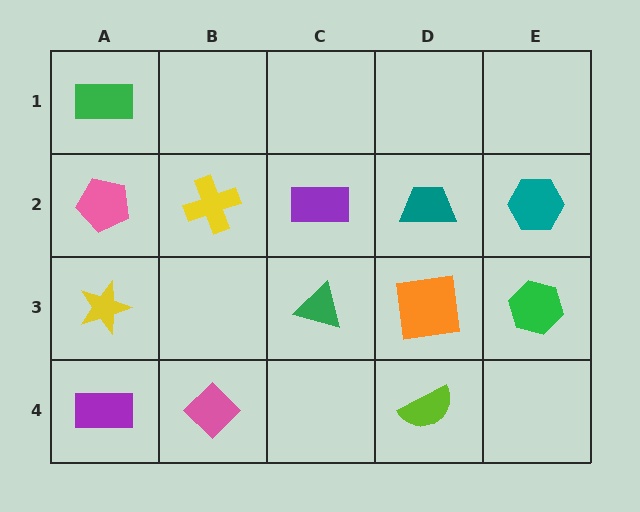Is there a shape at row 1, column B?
No, that cell is empty.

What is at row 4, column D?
A lime semicircle.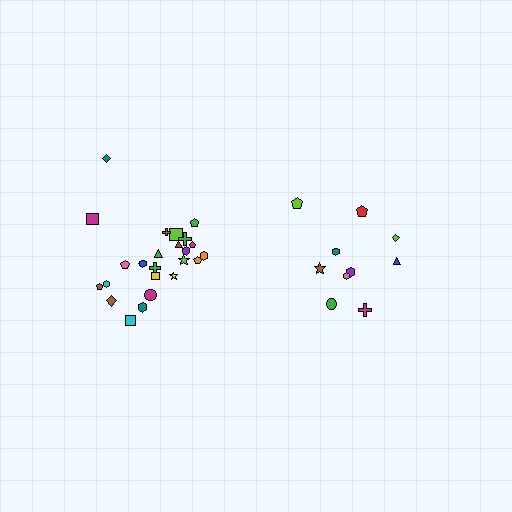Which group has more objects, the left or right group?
The left group.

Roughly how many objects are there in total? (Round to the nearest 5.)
Roughly 35 objects in total.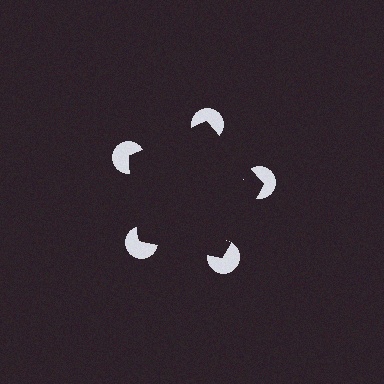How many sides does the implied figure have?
5 sides.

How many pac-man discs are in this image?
There are 5 — one at each vertex of the illusory pentagon.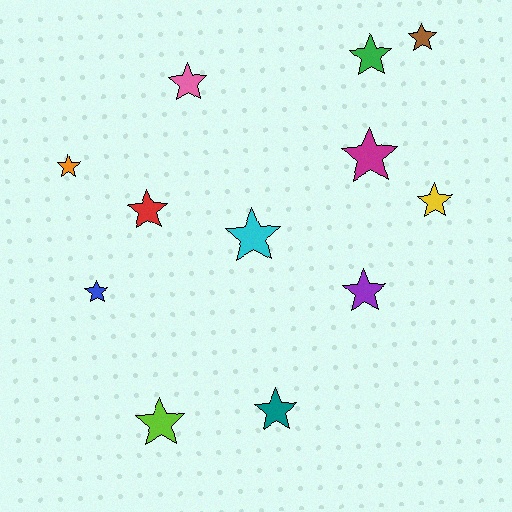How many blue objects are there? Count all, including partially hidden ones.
There is 1 blue object.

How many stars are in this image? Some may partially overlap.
There are 12 stars.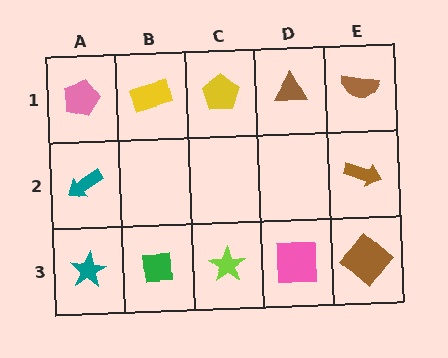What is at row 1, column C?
A yellow pentagon.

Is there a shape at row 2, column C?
No, that cell is empty.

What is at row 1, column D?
A brown triangle.